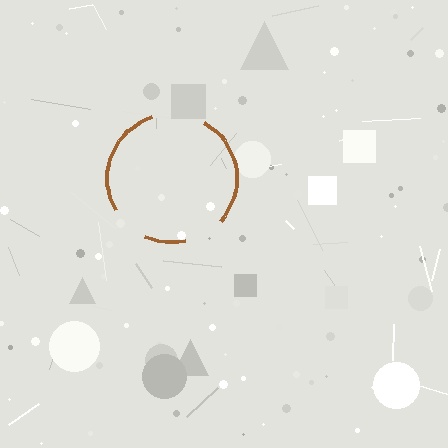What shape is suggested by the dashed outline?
The dashed outline suggests a circle.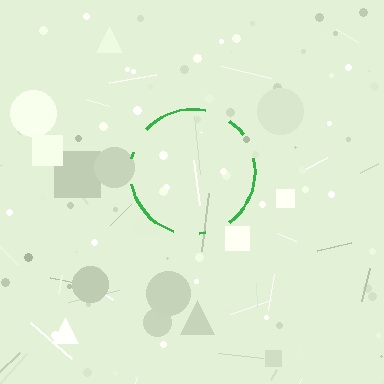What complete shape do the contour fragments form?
The contour fragments form a circle.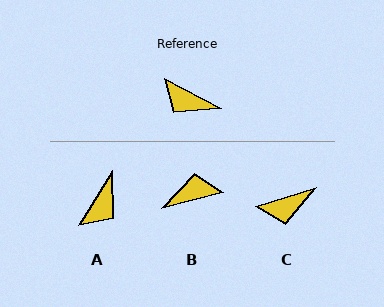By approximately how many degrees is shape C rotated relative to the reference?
Approximately 45 degrees counter-clockwise.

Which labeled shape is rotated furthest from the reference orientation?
B, about 138 degrees away.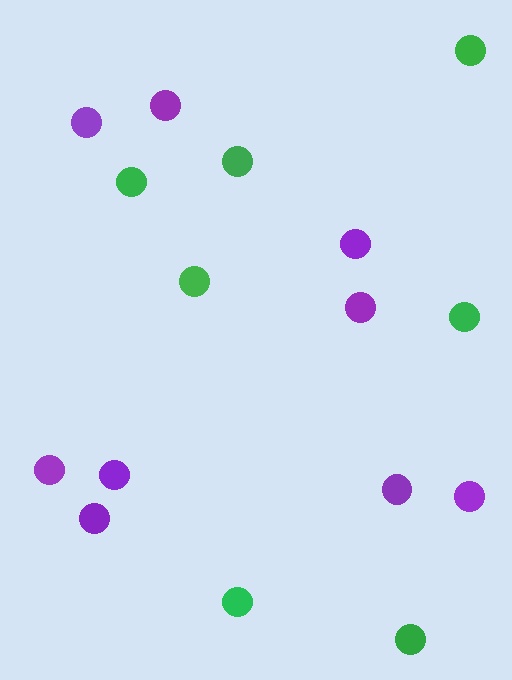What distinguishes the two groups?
There are 2 groups: one group of purple circles (9) and one group of green circles (7).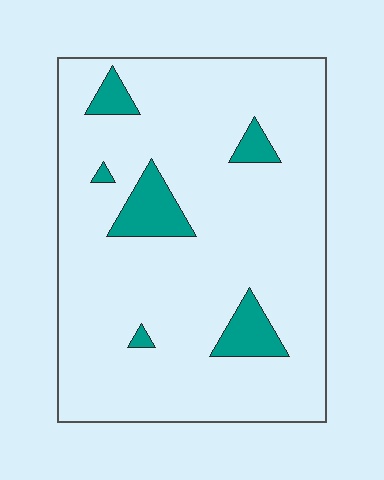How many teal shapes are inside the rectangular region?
6.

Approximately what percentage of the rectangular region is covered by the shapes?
Approximately 10%.